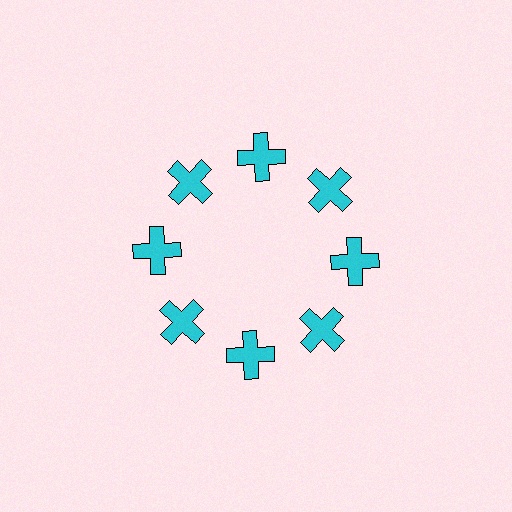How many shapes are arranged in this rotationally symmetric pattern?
There are 8 shapes, arranged in 8 groups of 1.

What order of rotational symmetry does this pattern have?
This pattern has 8-fold rotational symmetry.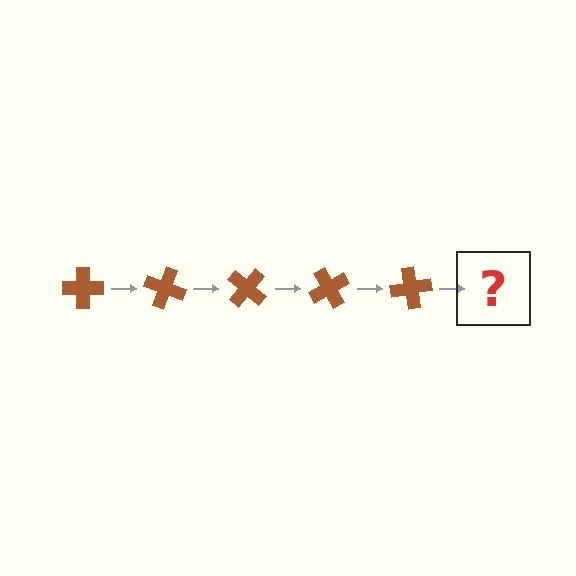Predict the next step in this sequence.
The next step is a brown cross rotated 100 degrees.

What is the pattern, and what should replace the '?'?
The pattern is that the cross rotates 20 degrees each step. The '?' should be a brown cross rotated 100 degrees.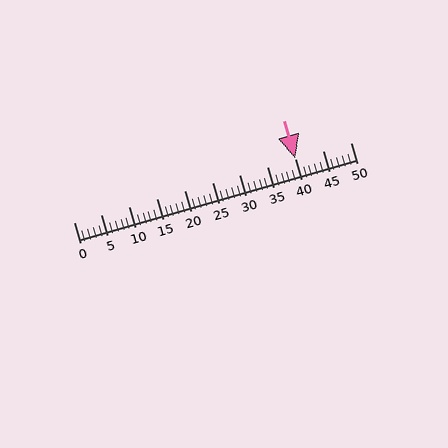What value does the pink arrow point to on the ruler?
The pink arrow points to approximately 40.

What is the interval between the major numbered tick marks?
The major tick marks are spaced 5 units apart.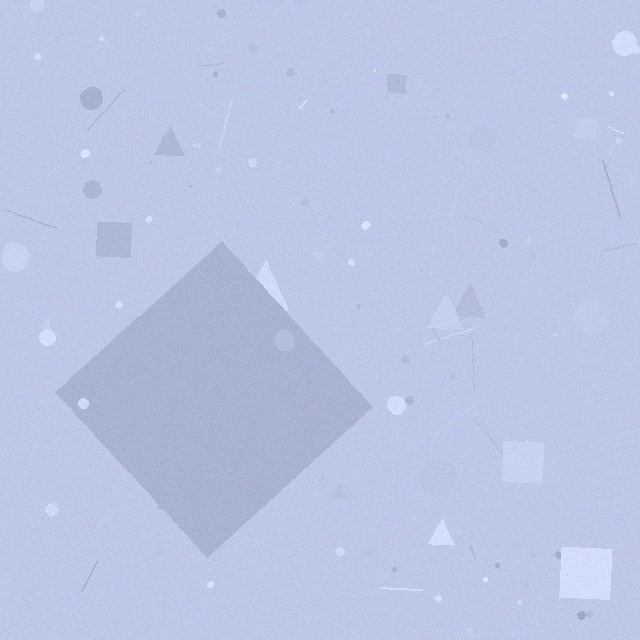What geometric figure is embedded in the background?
A diamond is embedded in the background.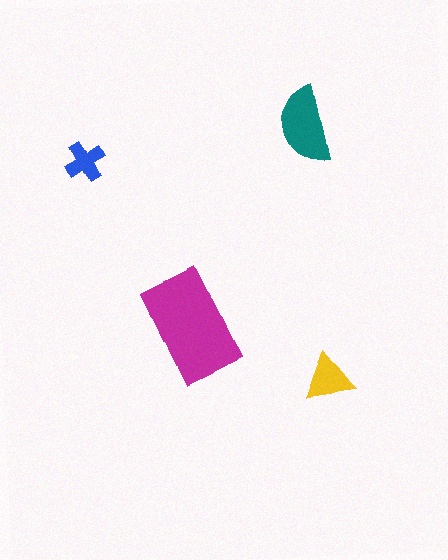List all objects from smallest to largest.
The blue cross, the yellow triangle, the teal semicircle, the magenta rectangle.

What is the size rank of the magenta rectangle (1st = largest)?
1st.